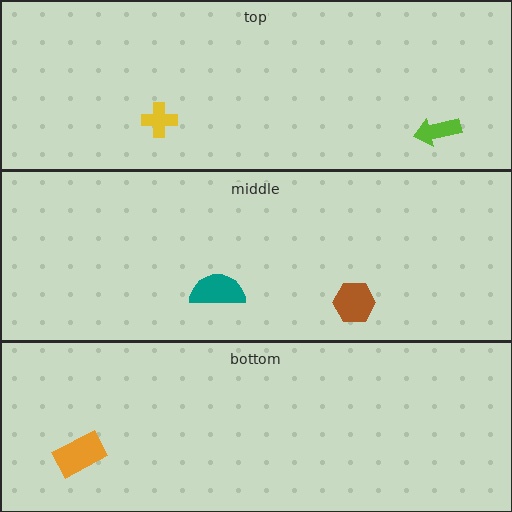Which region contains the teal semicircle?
The middle region.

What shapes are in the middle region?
The brown hexagon, the teal semicircle.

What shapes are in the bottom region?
The orange rectangle.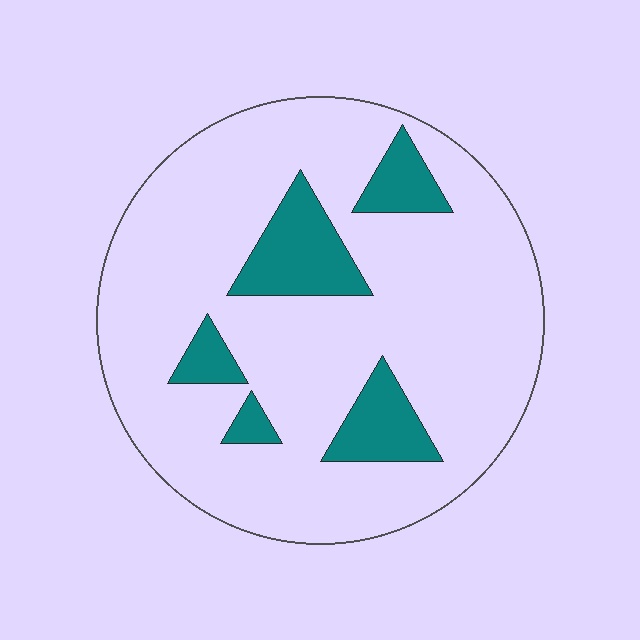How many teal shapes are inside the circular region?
5.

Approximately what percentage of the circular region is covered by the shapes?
Approximately 15%.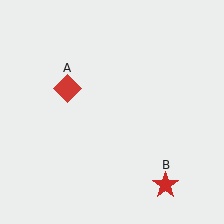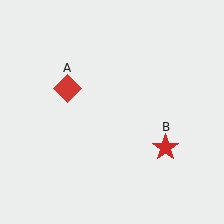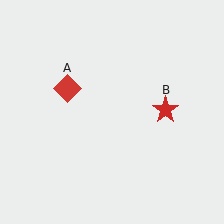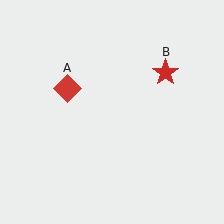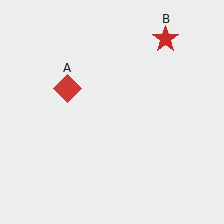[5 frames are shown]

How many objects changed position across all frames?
1 object changed position: red star (object B).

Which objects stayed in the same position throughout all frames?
Red diamond (object A) remained stationary.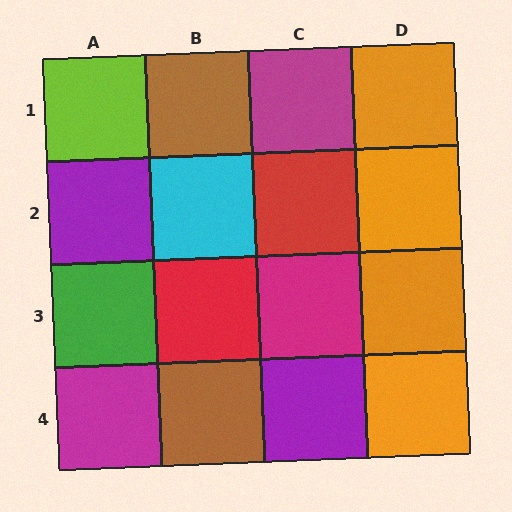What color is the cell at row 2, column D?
Orange.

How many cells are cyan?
1 cell is cyan.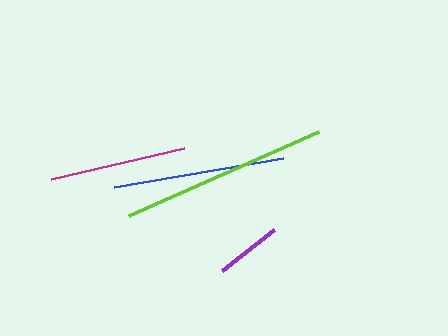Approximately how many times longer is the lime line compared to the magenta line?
The lime line is approximately 1.5 times the length of the magenta line.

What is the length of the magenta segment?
The magenta segment is approximately 136 pixels long.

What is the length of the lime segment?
The lime segment is approximately 208 pixels long.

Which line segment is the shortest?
The purple line is the shortest at approximately 66 pixels.